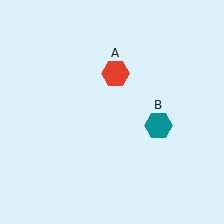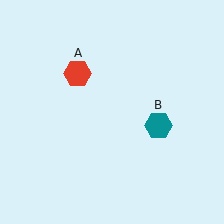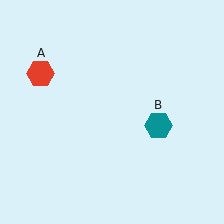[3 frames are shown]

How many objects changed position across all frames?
1 object changed position: red hexagon (object A).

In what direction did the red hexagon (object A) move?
The red hexagon (object A) moved left.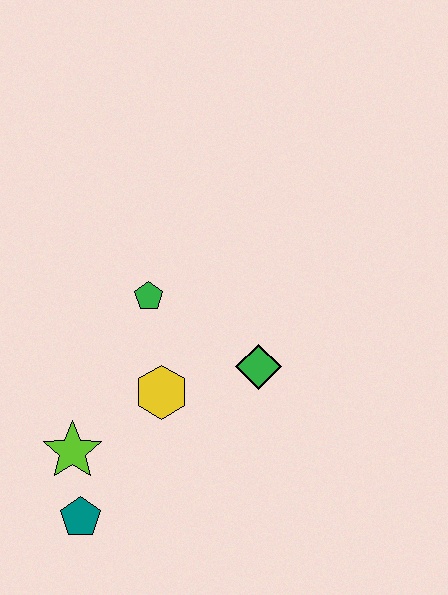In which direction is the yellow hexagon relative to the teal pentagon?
The yellow hexagon is above the teal pentagon.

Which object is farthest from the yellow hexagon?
The teal pentagon is farthest from the yellow hexagon.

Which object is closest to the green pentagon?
The yellow hexagon is closest to the green pentagon.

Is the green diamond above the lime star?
Yes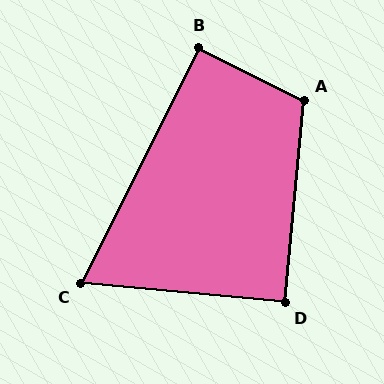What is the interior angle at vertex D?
Approximately 90 degrees (approximately right).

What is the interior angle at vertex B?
Approximately 90 degrees (approximately right).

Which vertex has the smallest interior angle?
C, at approximately 69 degrees.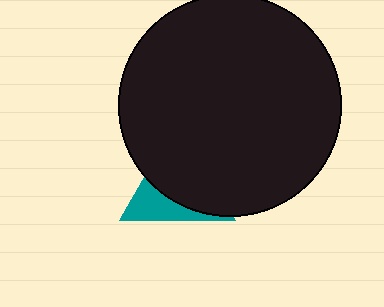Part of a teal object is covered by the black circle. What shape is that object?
It is a triangle.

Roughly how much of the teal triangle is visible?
A small part of it is visible (roughly 33%).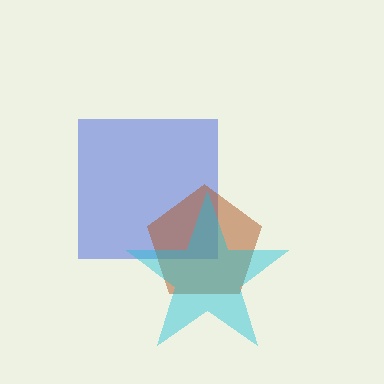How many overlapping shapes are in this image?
There are 3 overlapping shapes in the image.